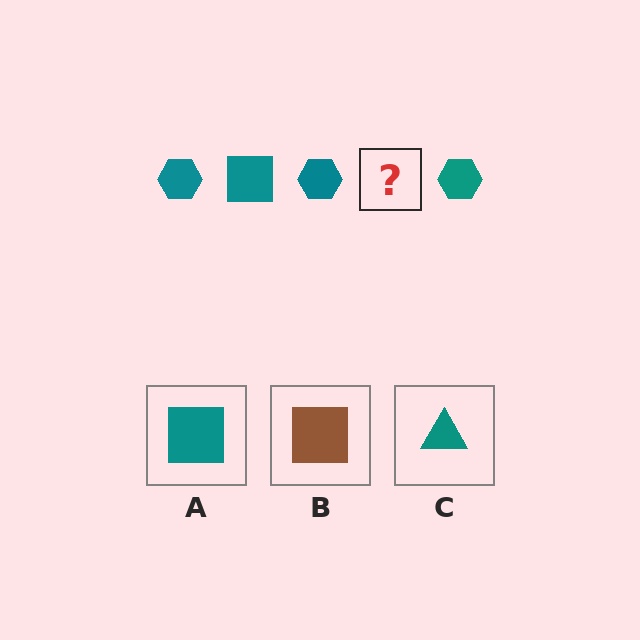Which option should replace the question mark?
Option A.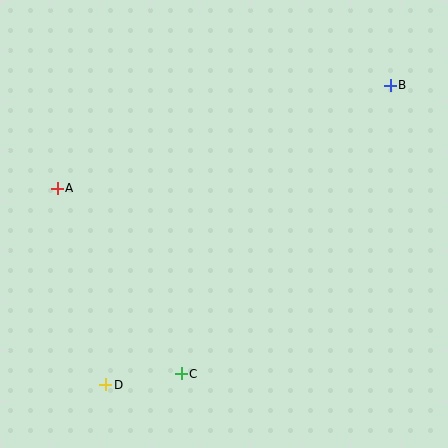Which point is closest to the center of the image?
Point C at (181, 374) is closest to the center.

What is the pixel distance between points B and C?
The distance between B and C is 356 pixels.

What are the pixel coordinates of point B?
Point B is at (390, 85).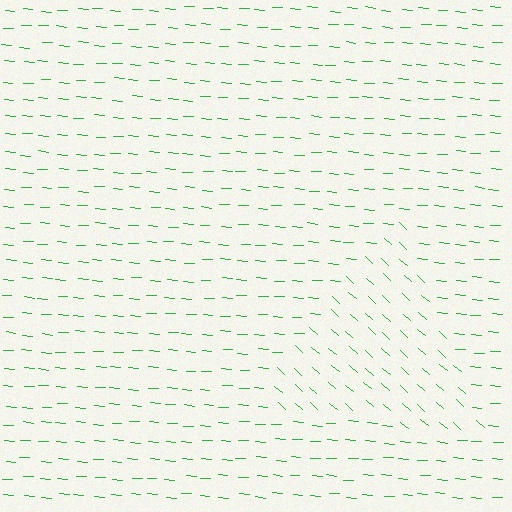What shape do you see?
I see a triangle.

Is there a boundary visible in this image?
Yes, there is a texture boundary formed by a change in line orientation.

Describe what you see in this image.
The image is filled with small green line segments. A triangle region in the image has lines oriented differently from the surrounding lines, creating a visible texture boundary.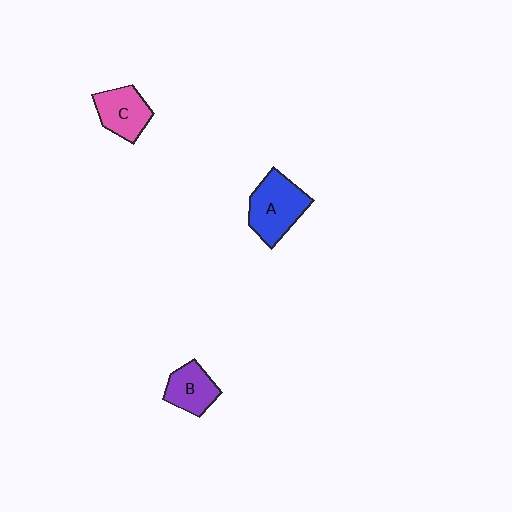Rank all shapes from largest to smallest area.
From largest to smallest: A (blue), C (pink), B (purple).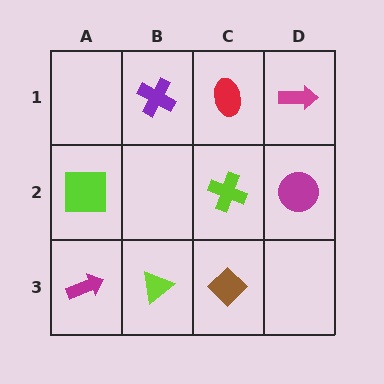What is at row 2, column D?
A magenta circle.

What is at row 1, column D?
A magenta arrow.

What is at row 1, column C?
A red ellipse.